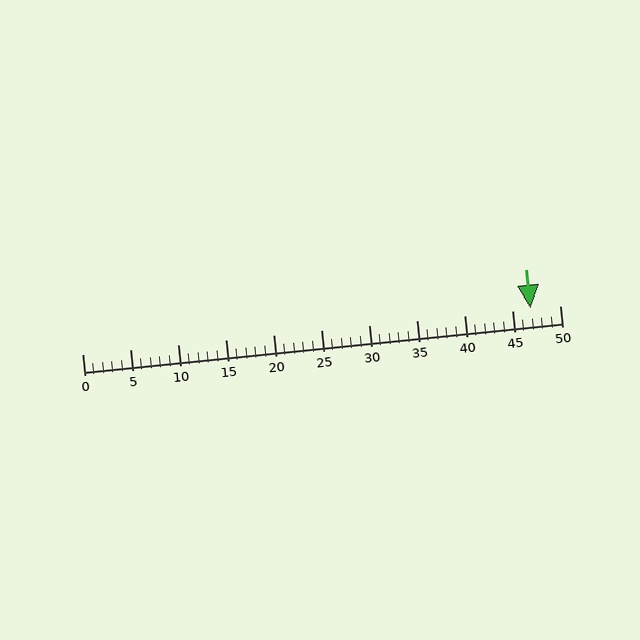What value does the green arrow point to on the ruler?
The green arrow points to approximately 47.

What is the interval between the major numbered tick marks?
The major tick marks are spaced 5 units apart.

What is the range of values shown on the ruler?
The ruler shows values from 0 to 50.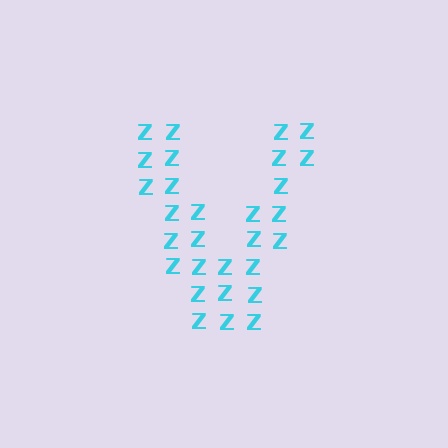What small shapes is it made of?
It is made of small letter Z's.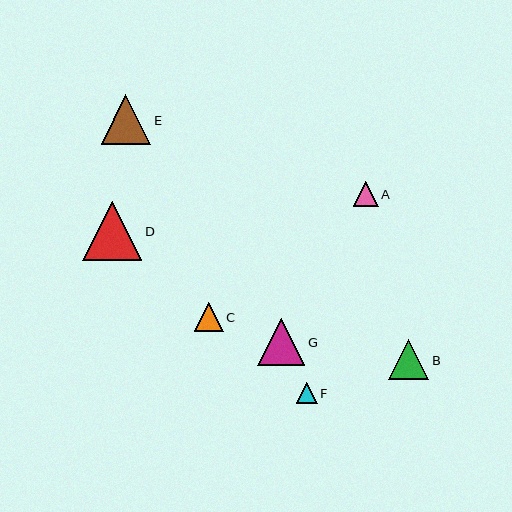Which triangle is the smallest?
Triangle F is the smallest with a size of approximately 21 pixels.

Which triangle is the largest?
Triangle D is the largest with a size of approximately 59 pixels.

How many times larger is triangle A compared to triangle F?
Triangle A is approximately 1.2 times the size of triangle F.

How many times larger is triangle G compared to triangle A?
Triangle G is approximately 1.9 times the size of triangle A.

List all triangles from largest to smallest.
From largest to smallest: D, E, G, B, C, A, F.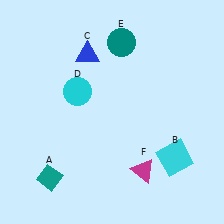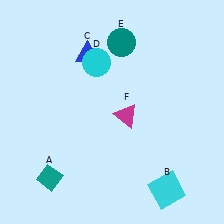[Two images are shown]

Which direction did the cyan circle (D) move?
The cyan circle (D) moved up.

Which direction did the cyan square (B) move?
The cyan square (B) moved down.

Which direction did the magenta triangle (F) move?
The magenta triangle (F) moved up.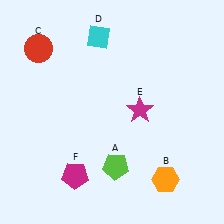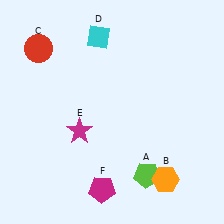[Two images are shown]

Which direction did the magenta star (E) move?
The magenta star (E) moved left.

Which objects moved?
The objects that moved are: the lime pentagon (A), the magenta star (E), the magenta pentagon (F).